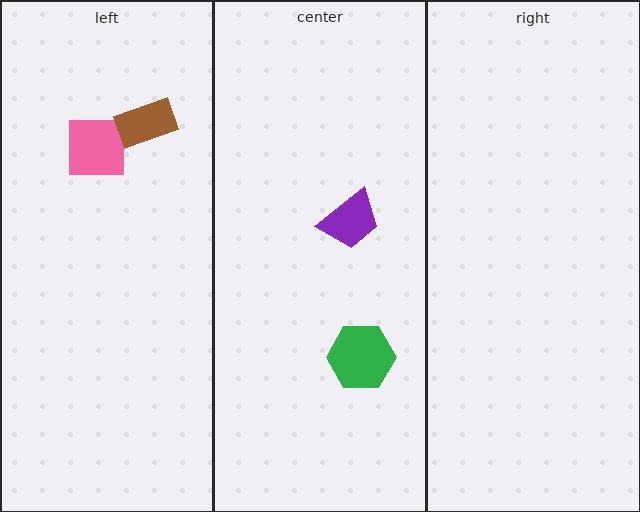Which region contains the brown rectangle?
The left region.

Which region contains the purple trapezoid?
The center region.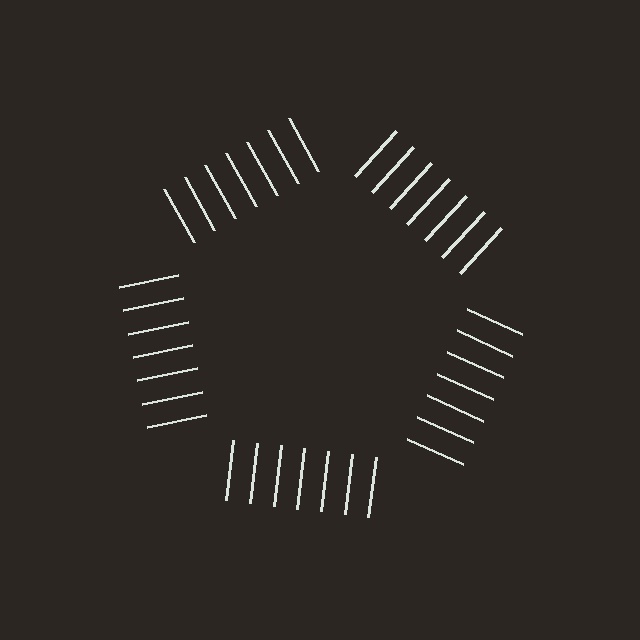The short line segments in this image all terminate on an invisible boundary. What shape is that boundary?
An illusory pentagon — the line segments terminate on its edges but no continuous stroke is drawn.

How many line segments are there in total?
35 — 7 along each of the 5 edges.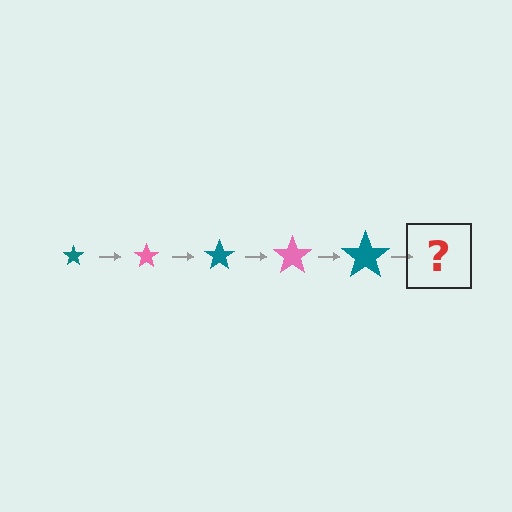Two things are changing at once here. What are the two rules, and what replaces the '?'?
The two rules are that the star grows larger each step and the color cycles through teal and pink. The '?' should be a pink star, larger than the previous one.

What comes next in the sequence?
The next element should be a pink star, larger than the previous one.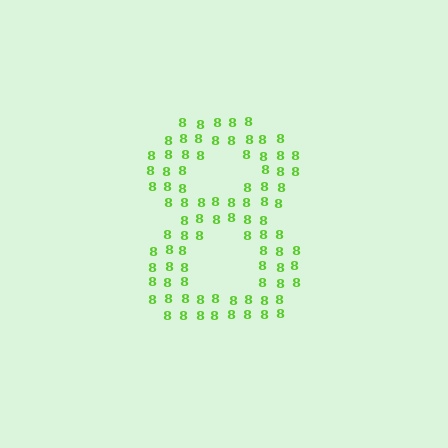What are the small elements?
The small elements are digit 8's.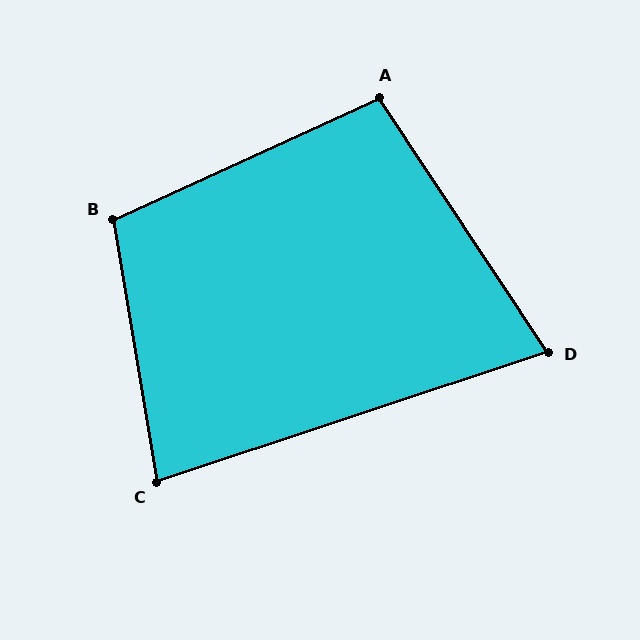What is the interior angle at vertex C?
Approximately 81 degrees (acute).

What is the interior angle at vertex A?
Approximately 99 degrees (obtuse).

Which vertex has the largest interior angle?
B, at approximately 105 degrees.